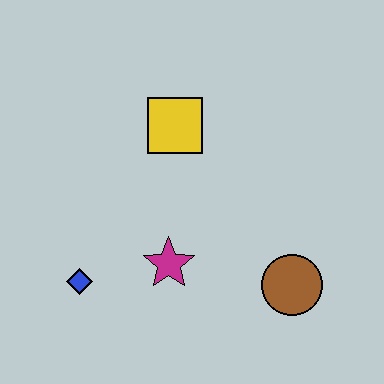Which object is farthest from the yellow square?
The brown circle is farthest from the yellow square.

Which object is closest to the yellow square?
The magenta star is closest to the yellow square.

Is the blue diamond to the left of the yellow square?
Yes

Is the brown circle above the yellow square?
No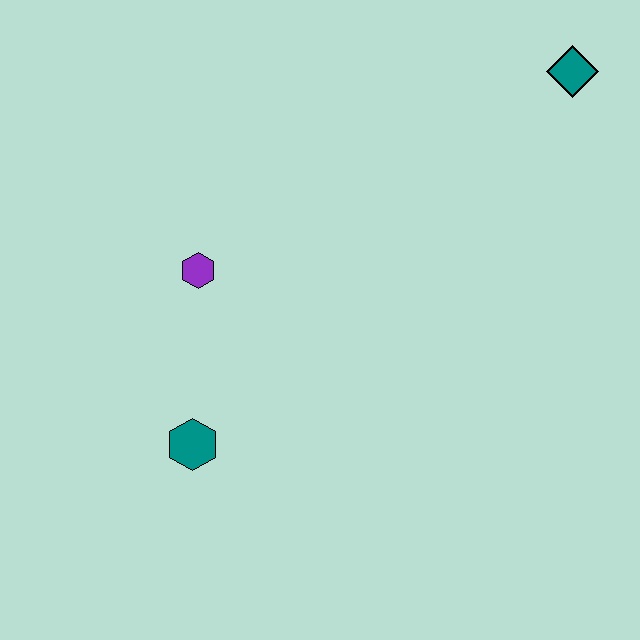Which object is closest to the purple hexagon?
The teal hexagon is closest to the purple hexagon.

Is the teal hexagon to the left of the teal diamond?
Yes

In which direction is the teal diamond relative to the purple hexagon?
The teal diamond is to the right of the purple hexagon.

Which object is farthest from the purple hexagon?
The teal diamond is farthest from the purple hexagon.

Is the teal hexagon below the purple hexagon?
Yes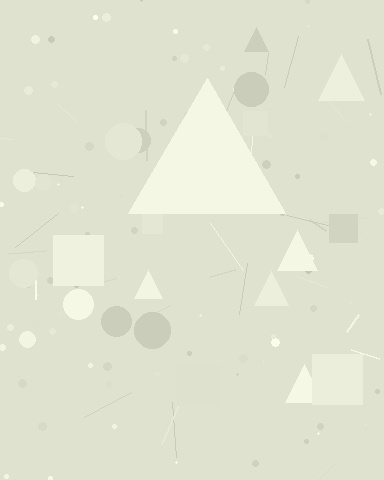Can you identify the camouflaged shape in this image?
The camouflaged shape is a triangle.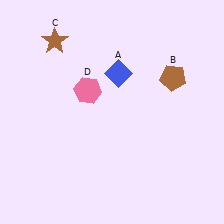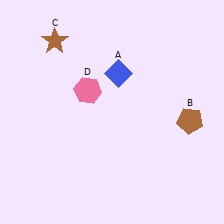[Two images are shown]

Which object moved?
The brown pentagon (B) moved down.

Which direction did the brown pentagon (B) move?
The brown pentagon (B) moved down.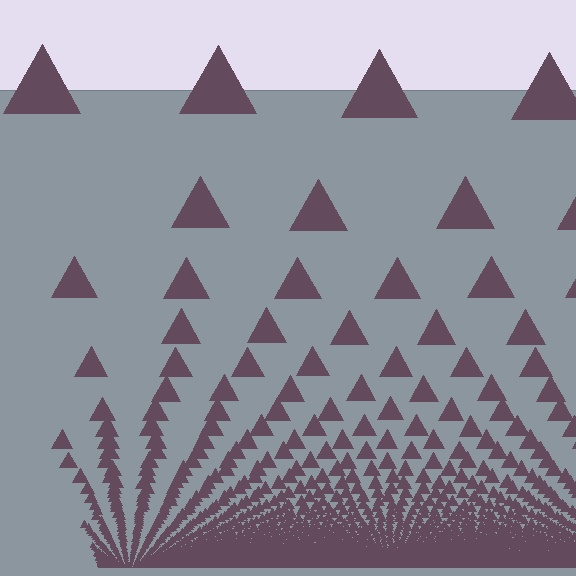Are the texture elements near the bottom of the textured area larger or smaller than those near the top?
Smaller. The gradient is inverted — elements near the bottom are smaller and denser.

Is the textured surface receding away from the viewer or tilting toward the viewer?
The surface appears to tilt toward the viewer. Texture elements get larger and sparser toward the top.